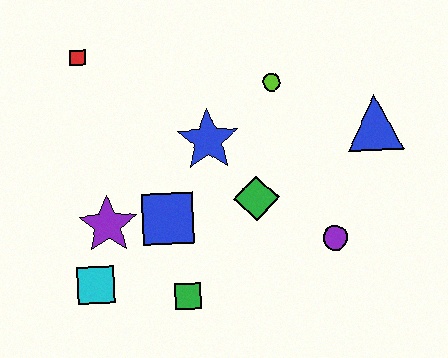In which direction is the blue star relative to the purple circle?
The blue star is to the left of the purple circle.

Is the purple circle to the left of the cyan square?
No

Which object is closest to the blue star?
The green diamond is closest to the blue star.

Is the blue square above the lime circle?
No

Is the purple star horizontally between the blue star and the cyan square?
Yes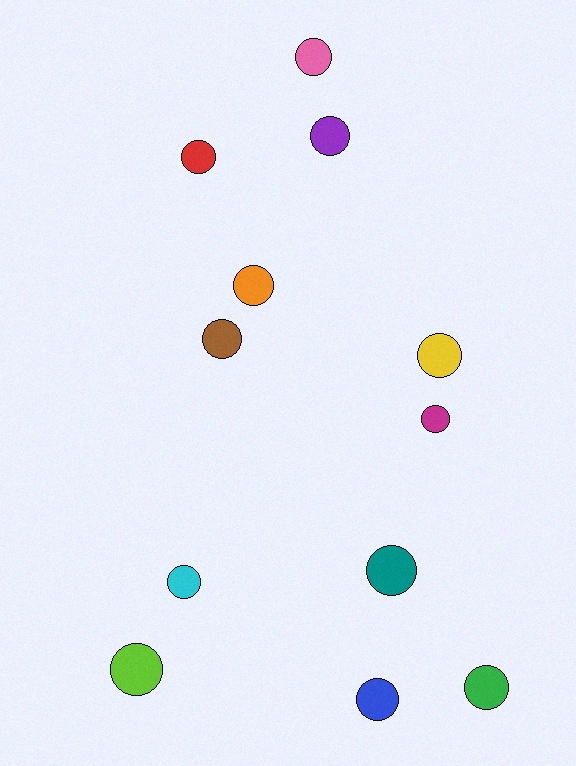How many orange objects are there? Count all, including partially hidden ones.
There is 1 orange object.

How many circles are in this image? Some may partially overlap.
There are 12 circles.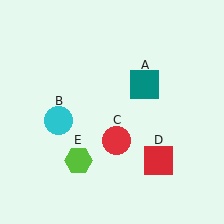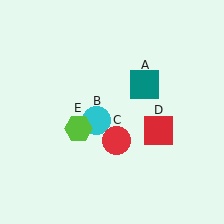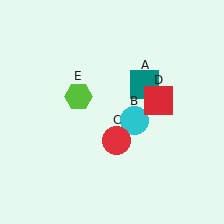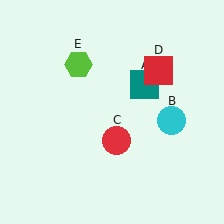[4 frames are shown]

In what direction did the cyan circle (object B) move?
The cyan circle (object B) moved right.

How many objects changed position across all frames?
3 objects changed position: cyan circle (object B), red square (object D), lime hexagon (object E).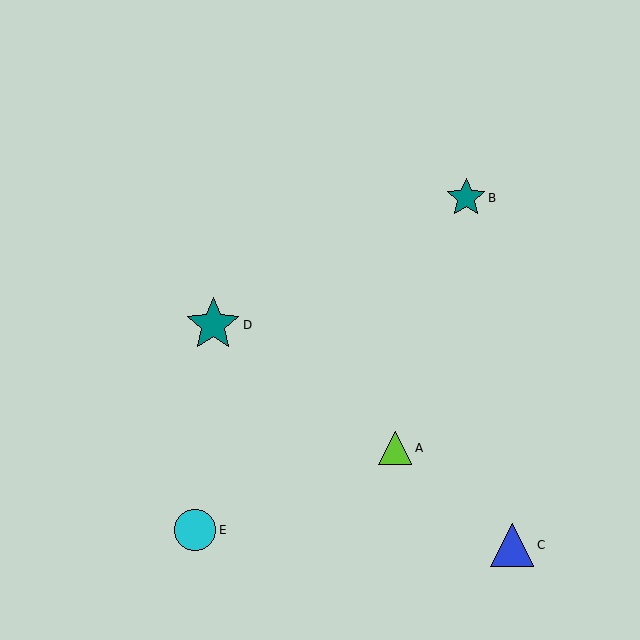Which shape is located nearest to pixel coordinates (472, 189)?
The teal star (labeled B) at (466, 198) is nearest to that location.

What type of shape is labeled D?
Shape D is a teal star.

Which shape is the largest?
The teal star (labeled D) is the largest.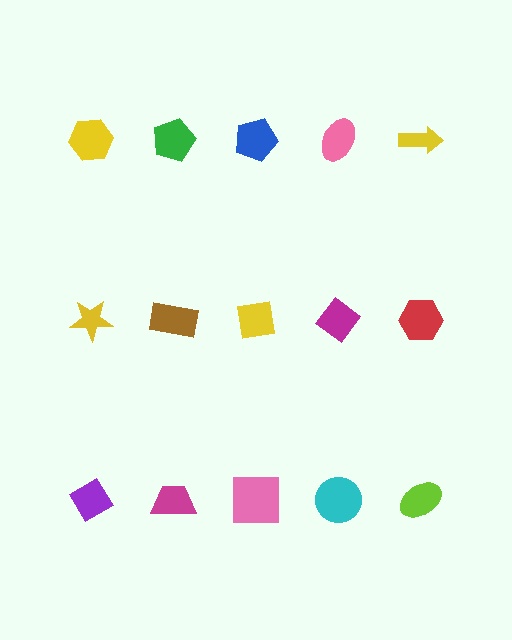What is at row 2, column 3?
A yellow square.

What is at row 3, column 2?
A magenta trapezoid.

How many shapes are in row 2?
5 shapes.